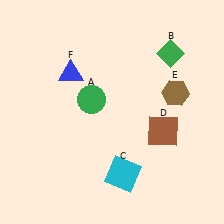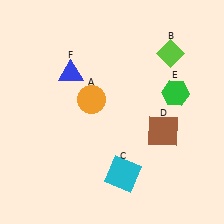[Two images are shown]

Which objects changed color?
A changed from green to orange. B changed from green to lime. E changed from brown to green.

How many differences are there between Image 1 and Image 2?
There are 3 differences between the two images.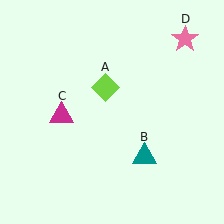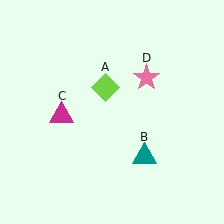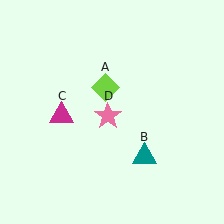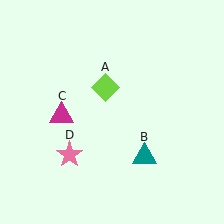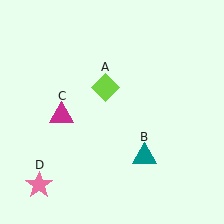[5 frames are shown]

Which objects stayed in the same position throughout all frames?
Lime diamond (object A) and teal triangle (object B) and magenta triangle (object C) remained stationary.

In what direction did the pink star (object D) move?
The pink star (object D) moved down and to the left.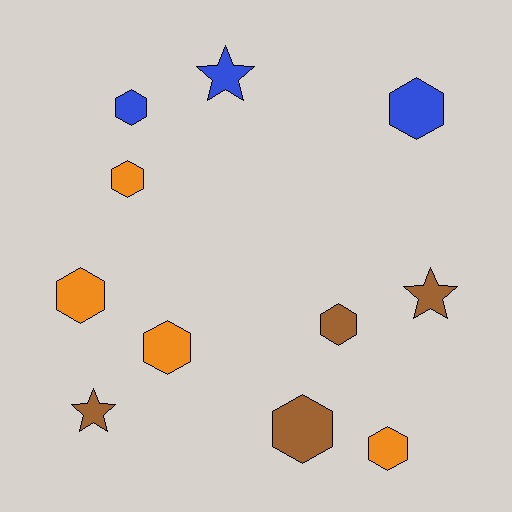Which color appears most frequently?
Brown, with 4 objects.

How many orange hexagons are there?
There are 4 orange hexagons.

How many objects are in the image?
There are 11 objects.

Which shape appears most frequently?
Hexagon, with 8 objects.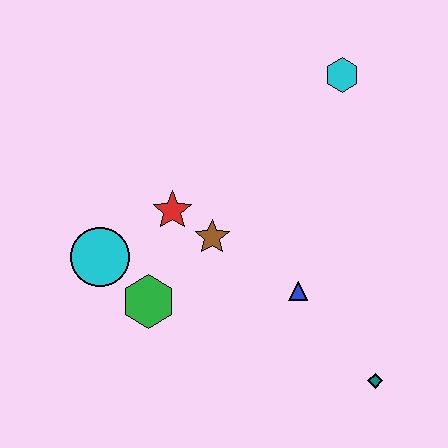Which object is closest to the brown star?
The red star is closest to the brown star.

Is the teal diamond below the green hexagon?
Yes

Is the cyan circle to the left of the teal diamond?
Yes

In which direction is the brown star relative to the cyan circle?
The brown star is to the right of the cyan circle.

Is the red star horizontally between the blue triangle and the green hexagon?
Yes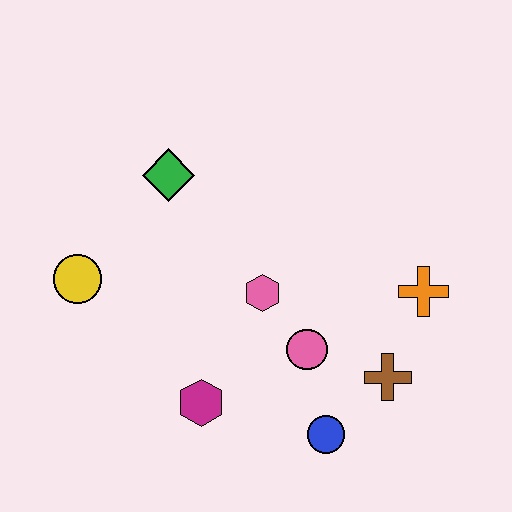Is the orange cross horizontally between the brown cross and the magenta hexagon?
No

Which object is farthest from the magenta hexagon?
The orange cross is farthest from the magenta hexagon.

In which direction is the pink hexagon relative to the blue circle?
The pink hexagon is above the blue circle.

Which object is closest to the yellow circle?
The green diamond is closest to the yellow circle.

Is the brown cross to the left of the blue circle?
No